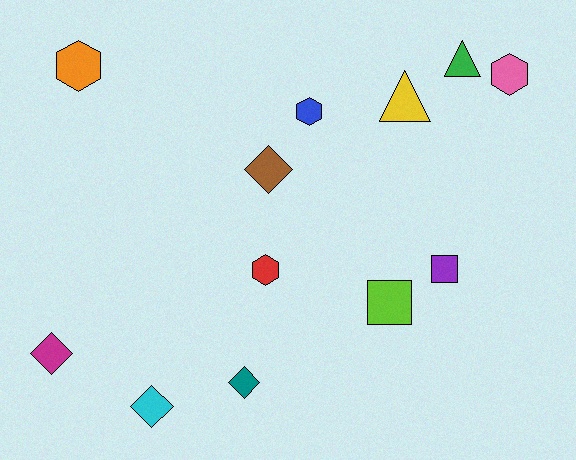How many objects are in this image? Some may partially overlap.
There are 12 objects.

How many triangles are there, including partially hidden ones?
There are 2 triangles.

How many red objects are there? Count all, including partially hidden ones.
There is 1 red object.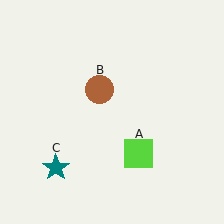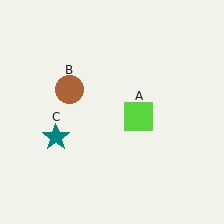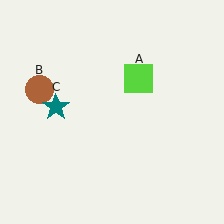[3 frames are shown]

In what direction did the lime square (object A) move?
The lime square (object A) moved up.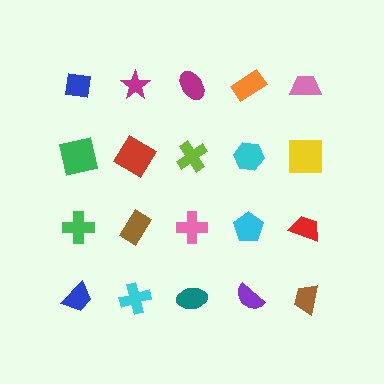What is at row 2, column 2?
A red diamond.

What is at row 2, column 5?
A yellow square.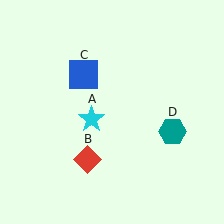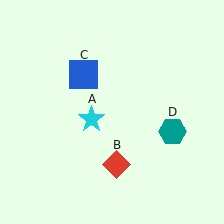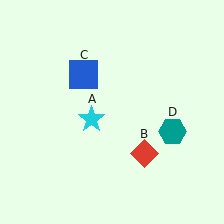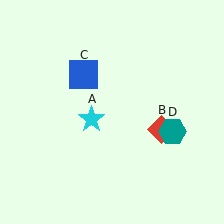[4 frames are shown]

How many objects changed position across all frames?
1 object changed position: red diamond (object B).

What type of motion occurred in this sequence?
The red diamond (object B) rotated counterclockwise around the center of the scene.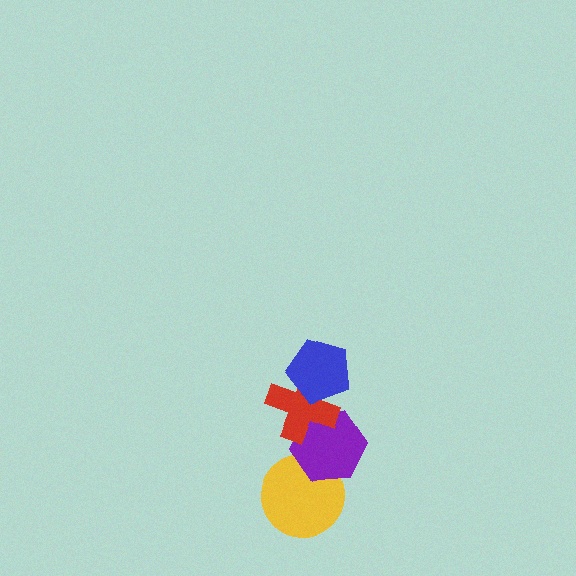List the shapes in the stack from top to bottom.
From top to bottom: the blue pentagon, the red cross, the purple hexagon, the yellow circle.